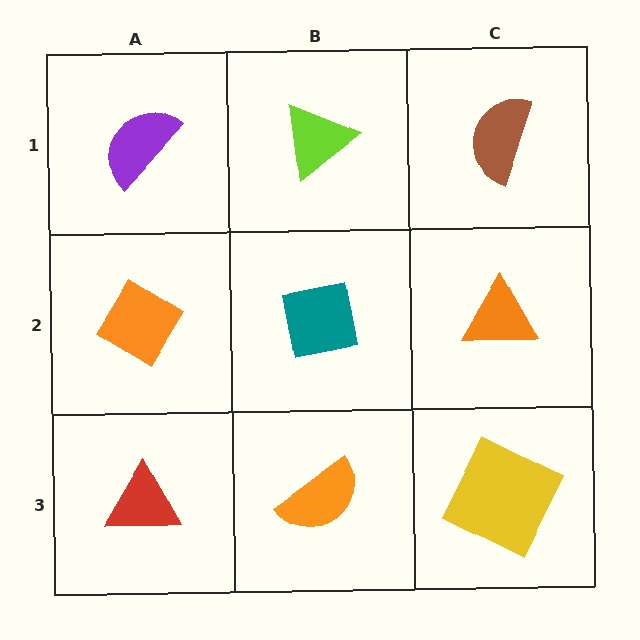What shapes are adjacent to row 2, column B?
A lime triangle (row 1, column B), an orange semicircle (row 3, column B), an orange diamond (row 2, column A), an orange triangle (row 2, column C).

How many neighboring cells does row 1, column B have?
3.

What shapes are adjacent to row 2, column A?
A purple semicircle (row 1, column A), a red triangle (row 3, column A), a teal square (row 2, column B).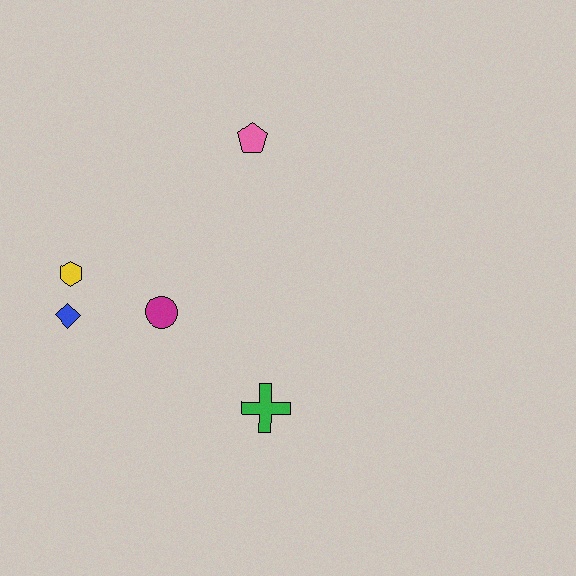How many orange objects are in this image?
There are no orange objects.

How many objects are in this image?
There are 5 objects.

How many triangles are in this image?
There are no triangles.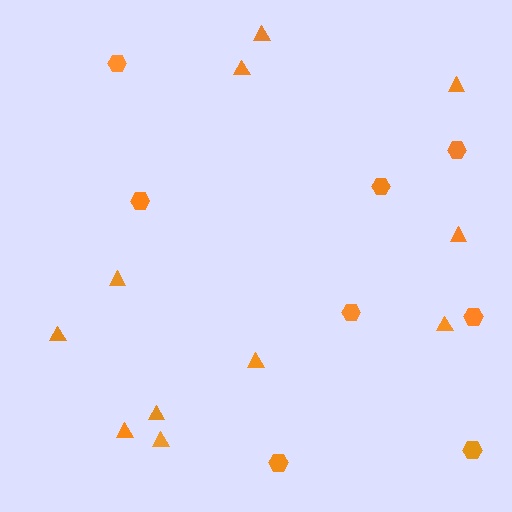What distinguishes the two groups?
There are 2 groups: one group of hexagons (8) and one group of triangles (11).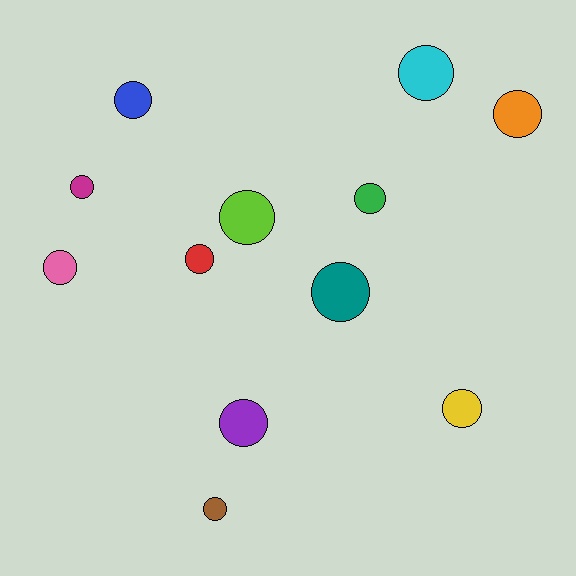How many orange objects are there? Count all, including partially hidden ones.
There is 1 orange object.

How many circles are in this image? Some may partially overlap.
There are 12 circles.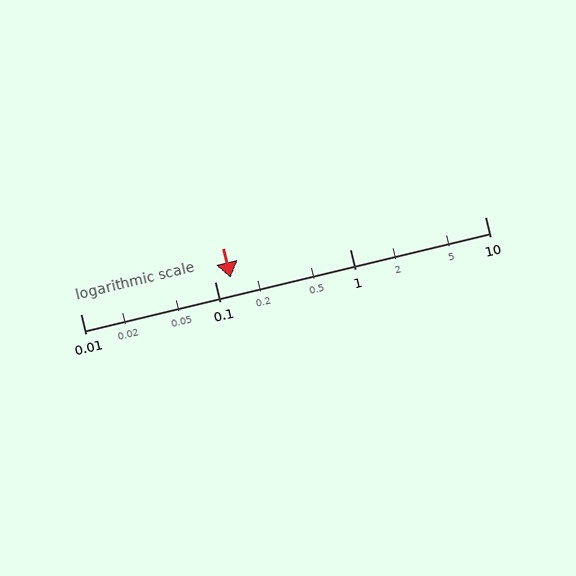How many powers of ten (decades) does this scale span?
The scale spans 3 decades, from 0.01 to 10.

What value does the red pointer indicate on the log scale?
The pointer indicates approximately 0.13.